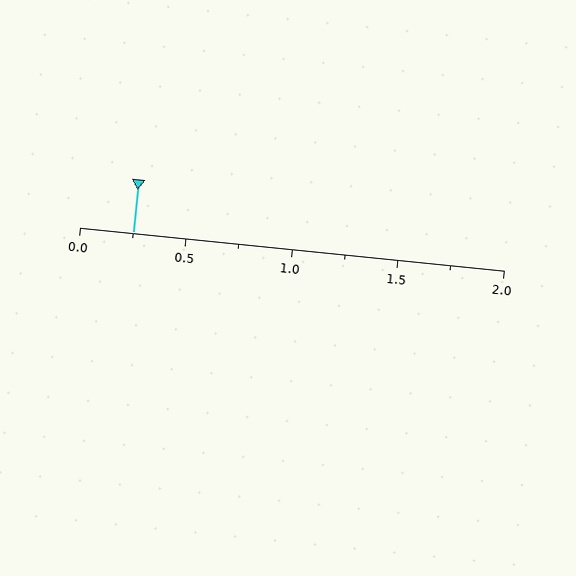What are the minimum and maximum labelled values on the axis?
The axis runs from 0.0 to 2.0.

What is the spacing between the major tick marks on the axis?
The major ticks are spaced 0.5 apart.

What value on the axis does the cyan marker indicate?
The marker indicates approximately 0.25.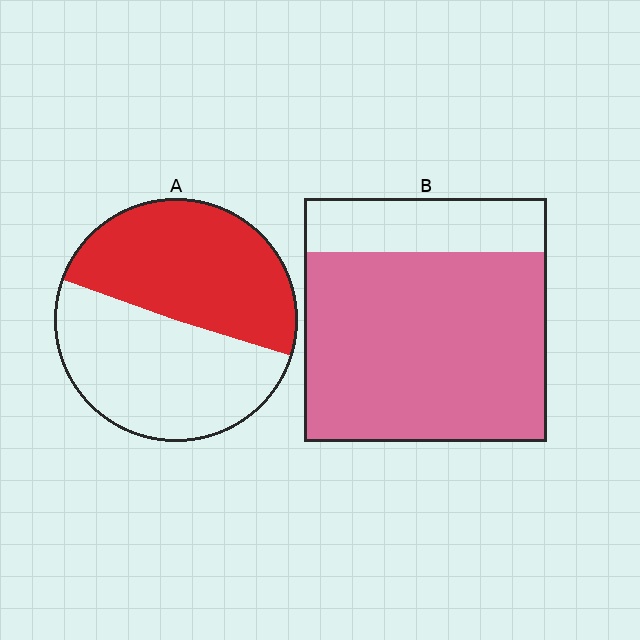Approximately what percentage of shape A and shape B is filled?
A is approximately 50% and B is approximately 80%.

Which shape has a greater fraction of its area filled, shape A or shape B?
Shape B.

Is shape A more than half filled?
Roughly half.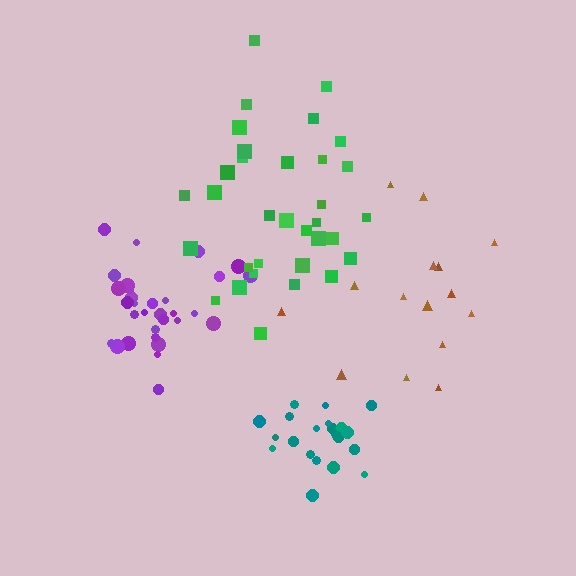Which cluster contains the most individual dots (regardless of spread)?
Green (33).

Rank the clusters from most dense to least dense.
teal, purple, green, brown.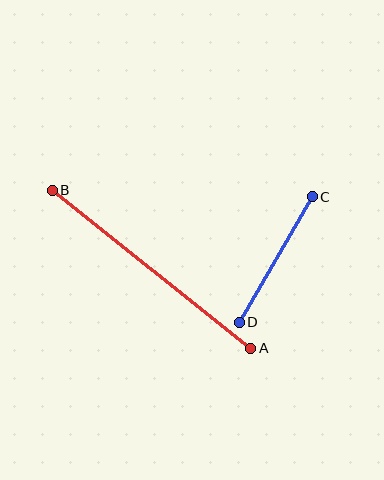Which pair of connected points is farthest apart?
Points A and B are farthest apart.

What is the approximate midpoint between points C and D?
The midpoint is at approximately (276, 260) pixels.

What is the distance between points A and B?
The distance is approximately 254 pixels.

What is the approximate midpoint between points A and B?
The midpoint is at approximately (151, 269) pixels.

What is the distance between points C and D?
The distance is approximately 145 pixels.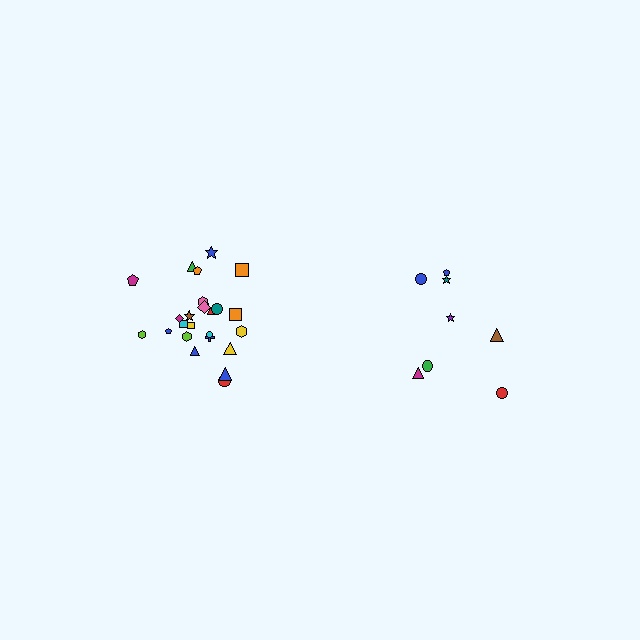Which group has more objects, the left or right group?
The left group.